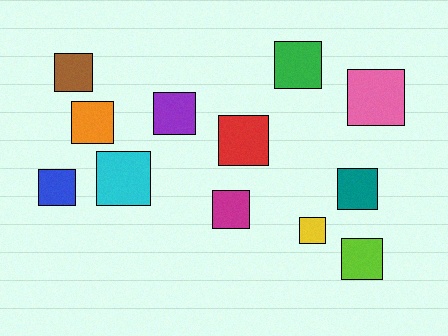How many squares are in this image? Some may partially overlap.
There are 12 squares.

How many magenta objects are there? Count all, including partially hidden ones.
There is 1 magenta object.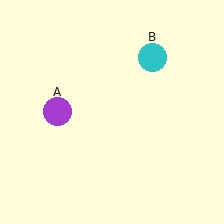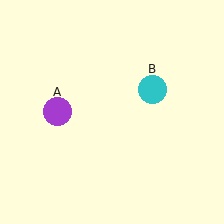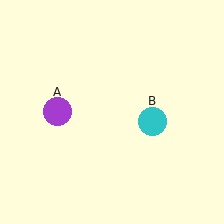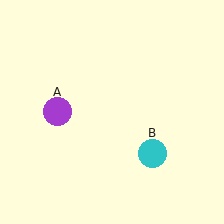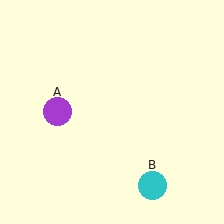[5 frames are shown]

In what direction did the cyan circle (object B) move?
The cyan circle (object B) moved down.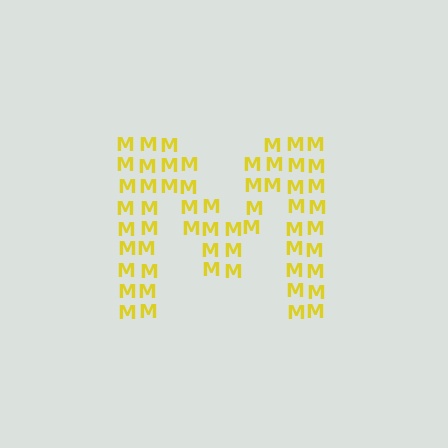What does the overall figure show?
The overall figure shows the letter M.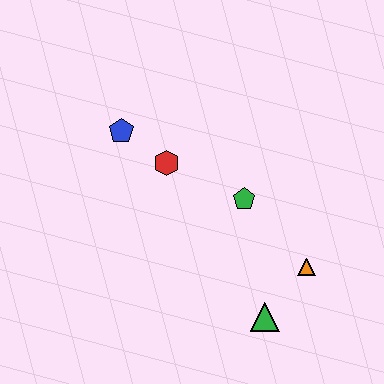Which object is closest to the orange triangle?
The green triangle is closest to the orange triangle.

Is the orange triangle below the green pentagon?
Yes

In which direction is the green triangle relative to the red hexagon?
The green triangle is below the red hexagon.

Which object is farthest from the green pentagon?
The blue pentagon is farthest from the green pentagon.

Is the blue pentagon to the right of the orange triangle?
No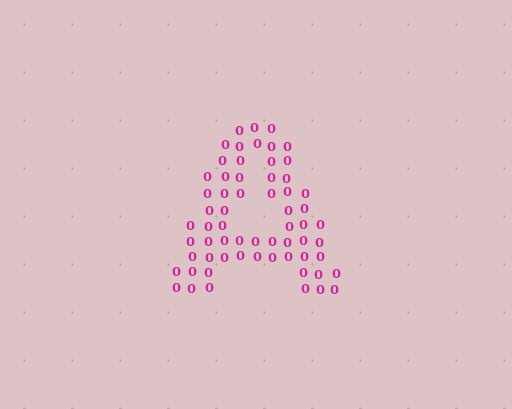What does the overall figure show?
The overall figure shows the letter A.